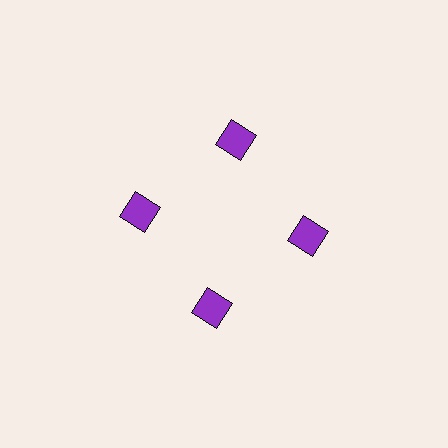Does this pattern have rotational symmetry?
Yes, this pattern has 4-fold rotational symmetry. It looks the same after rotating 90 degrees around the center.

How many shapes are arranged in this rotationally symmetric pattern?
There are 4 shapes, arranged in 4 groups of 1.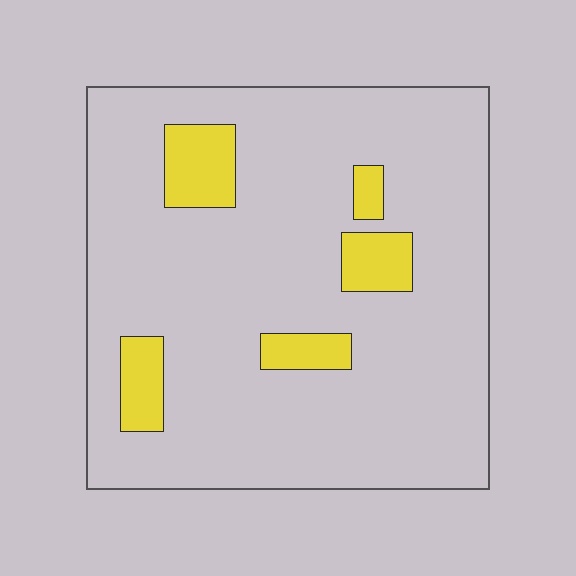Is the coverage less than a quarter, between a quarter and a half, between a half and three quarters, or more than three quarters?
Less than a quarter.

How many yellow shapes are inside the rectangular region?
5.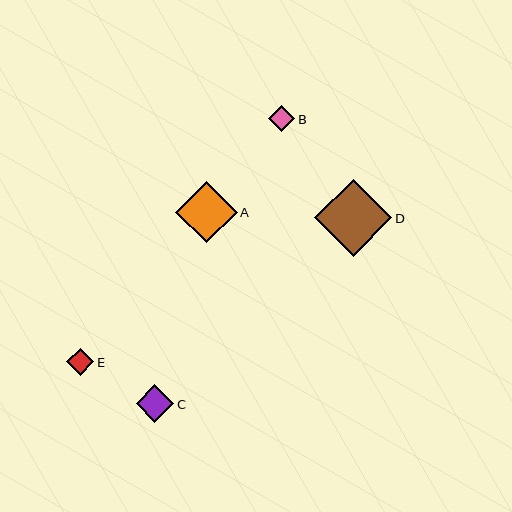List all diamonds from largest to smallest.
From largest to smallest: D, A, C, E, B.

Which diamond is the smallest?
Diamond B is the smallest with a size of approximately 26 pixels.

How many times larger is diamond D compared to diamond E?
Diamond D is approximately 2.9 times the size of diamond E.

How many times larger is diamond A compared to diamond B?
Diamond A is approximately 2.4 times the size of diamond B.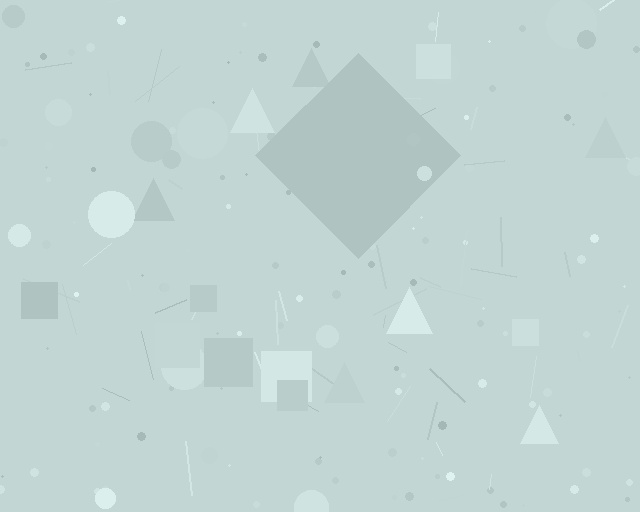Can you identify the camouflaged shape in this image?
The camouflaged shape is a diamond.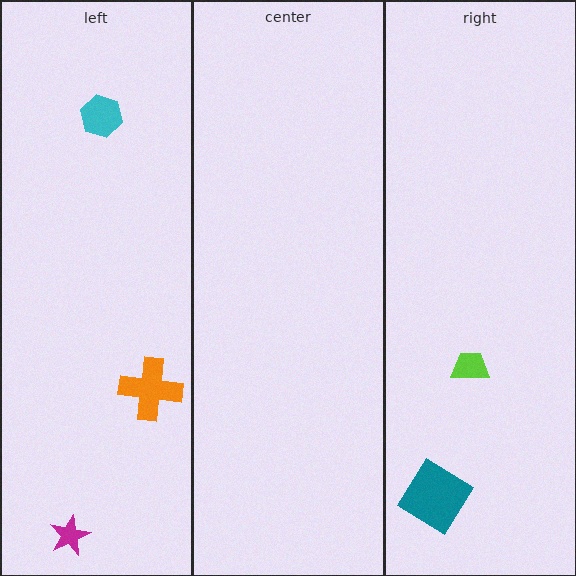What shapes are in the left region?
The cyan hexagon, the orange cross, the magenta star.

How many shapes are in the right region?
2.